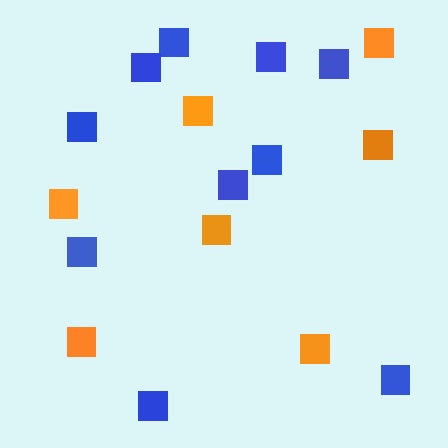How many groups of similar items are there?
There are 2 groups: one group of orange squares (7) and one group of blue squares (10).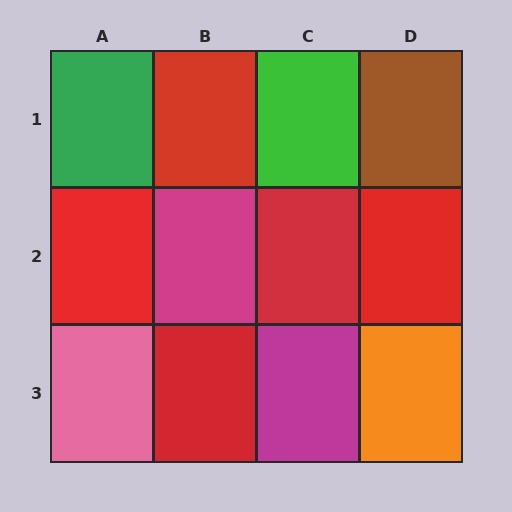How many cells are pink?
1 cell is pink.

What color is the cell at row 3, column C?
Magenta.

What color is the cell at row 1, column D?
Brown.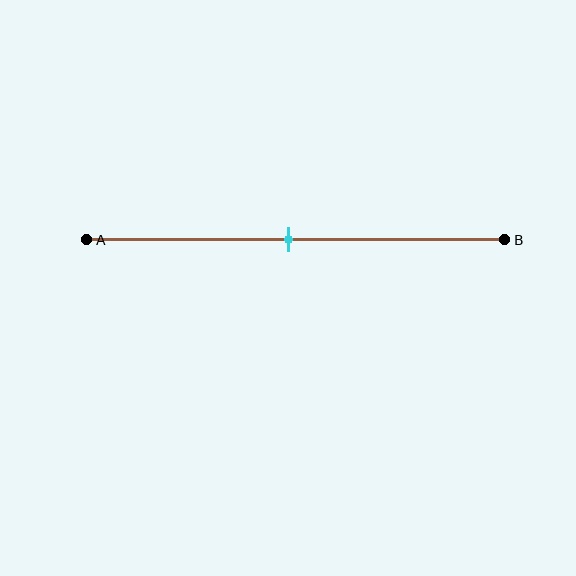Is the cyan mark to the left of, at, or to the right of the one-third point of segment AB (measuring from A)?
The cyan mark is to the right of the one-third point of segment AB.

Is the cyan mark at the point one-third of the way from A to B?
No, the mark is at about 50% from A, not at the 33% one-third point.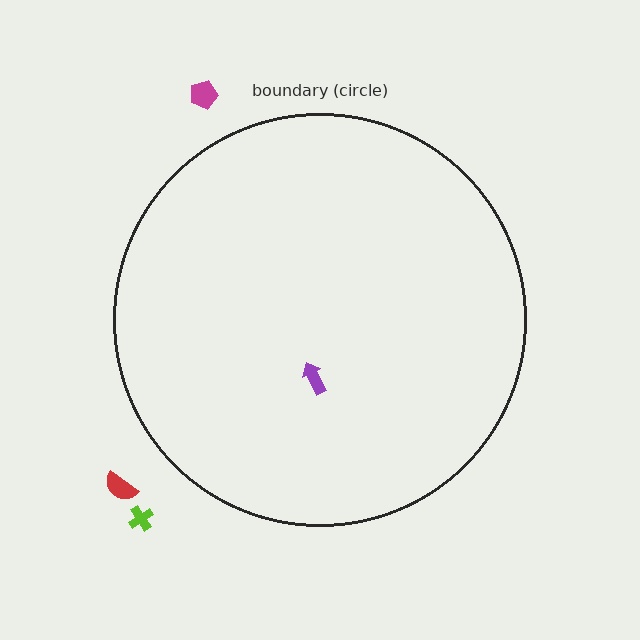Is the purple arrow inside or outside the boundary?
Inside.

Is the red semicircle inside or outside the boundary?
Outside.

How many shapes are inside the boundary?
1 inside, 3 outside.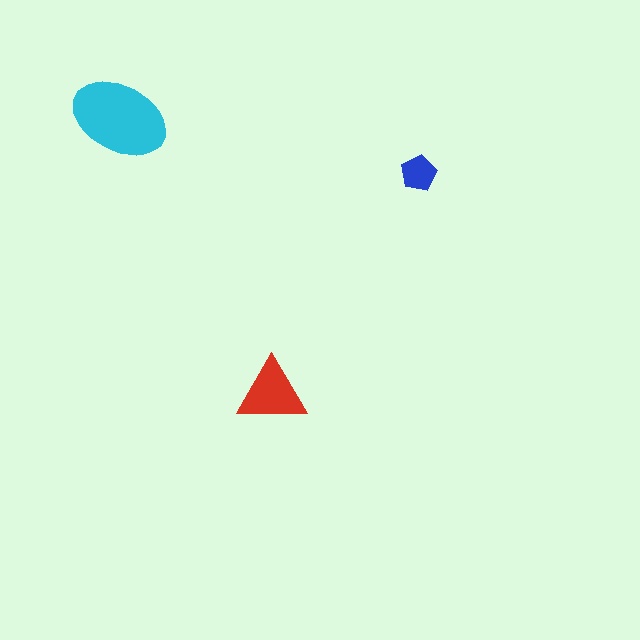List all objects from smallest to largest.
The blue pentagon, the red triangle, the cyan ellipse.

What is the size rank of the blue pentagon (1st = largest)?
3rd.